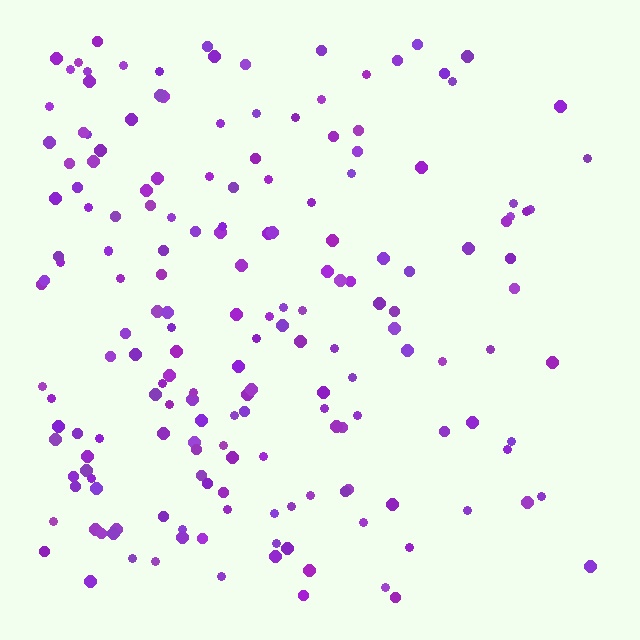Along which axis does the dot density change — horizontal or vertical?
Horizontal.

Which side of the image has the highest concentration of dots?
The left.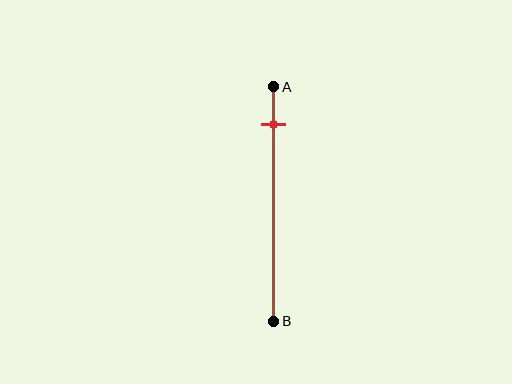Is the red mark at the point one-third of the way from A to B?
No, the mark is at about 15% from A, not at the 33% one-third point.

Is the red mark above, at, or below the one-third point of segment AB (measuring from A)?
The red mark is above the one-third point of segment AB.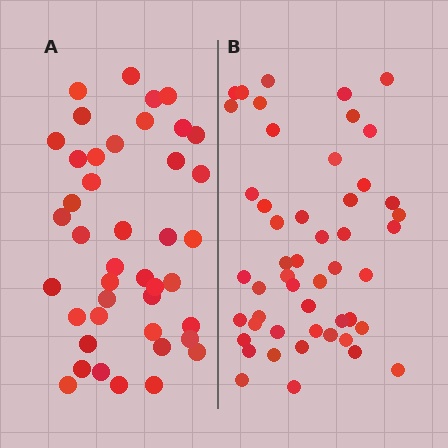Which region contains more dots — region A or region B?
Region B (the right region) has more dots.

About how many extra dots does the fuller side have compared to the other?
Region B has roughly 8 or so more dots than region A.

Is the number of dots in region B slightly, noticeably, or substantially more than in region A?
Region B has only slightly more — the two regions are fairly close. The ratio is roughly 1.2 to 1.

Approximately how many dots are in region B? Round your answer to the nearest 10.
About 50 dots.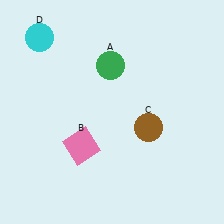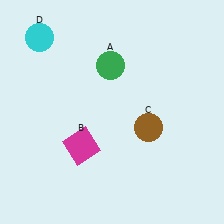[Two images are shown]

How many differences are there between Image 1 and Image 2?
There is 1 difference between the two images.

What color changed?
The square (B) changed from pink in Image 1 to magenta in Image 2.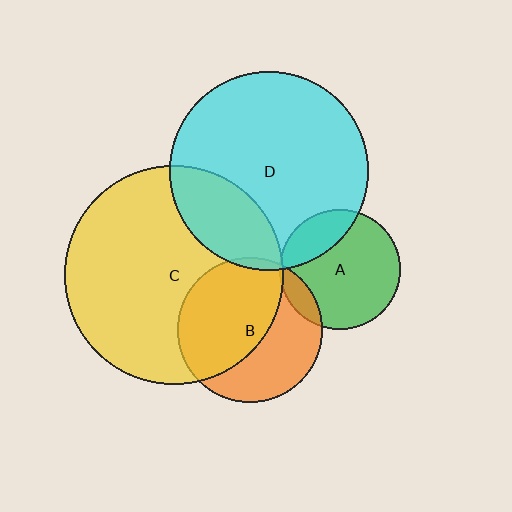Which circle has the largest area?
Circle C (yellow).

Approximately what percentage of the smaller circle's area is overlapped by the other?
Approximately 10%.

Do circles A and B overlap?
Yes.